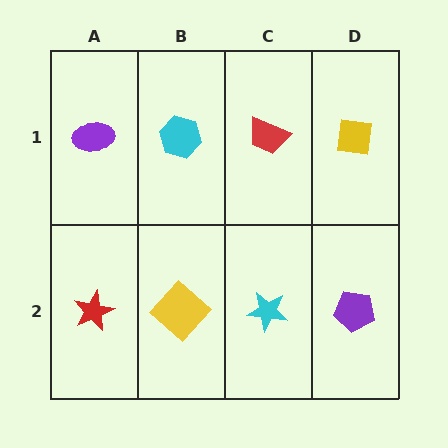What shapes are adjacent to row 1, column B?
A yellow diamond (row 2, column B), a purple ellipse (row 1, column A), a red trapezoid (row 1, column C).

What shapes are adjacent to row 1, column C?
A cyan star (row 2, column C), a cyan hexagon (row 1, column B), a yellow square (row 1, column D).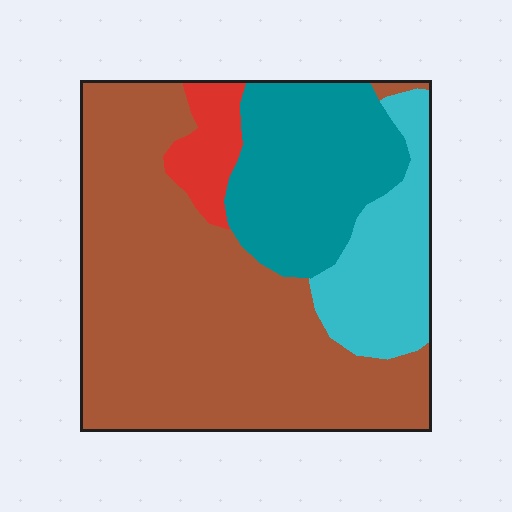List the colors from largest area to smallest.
From largest to smallest: brown, teal, cyan, red.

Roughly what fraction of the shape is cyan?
Cyan takes up less than a quarter of the shape.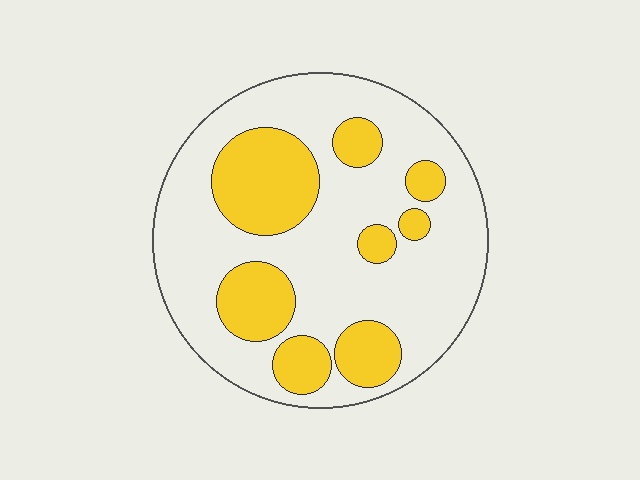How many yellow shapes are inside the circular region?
8.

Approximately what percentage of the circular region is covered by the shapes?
Approximately 30%.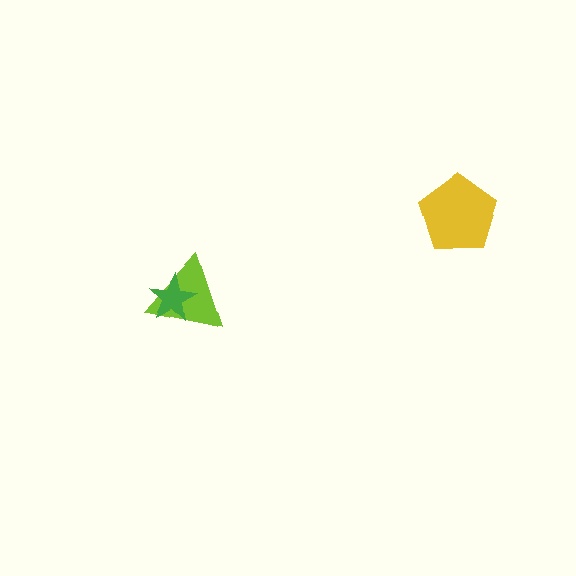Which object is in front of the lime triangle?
The green star is in front of the lime triangle.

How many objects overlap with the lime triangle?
1 object overlaps with the lime triangle.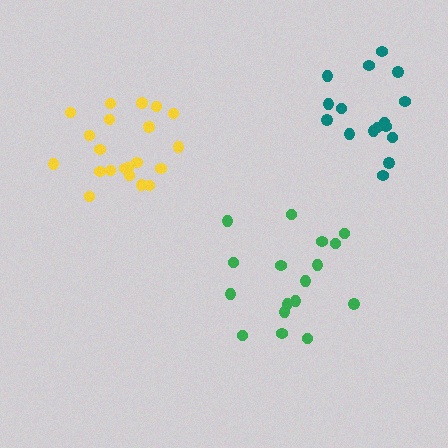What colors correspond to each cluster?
The clusters are colored: yellow, teal, green.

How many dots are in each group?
Group 1: 21 dots, Group 2: 16 dots, Group 3: 17 dots (54 total).